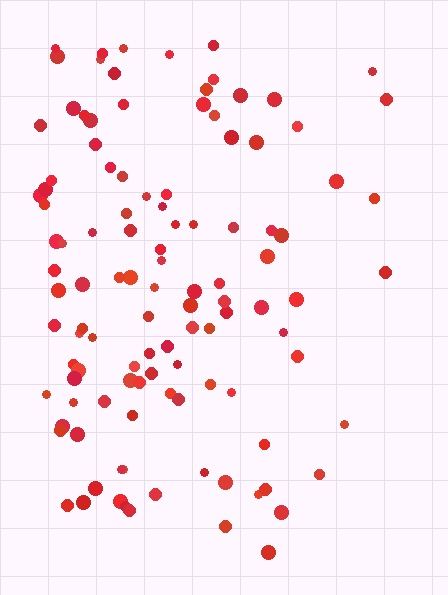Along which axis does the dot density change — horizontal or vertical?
Horizontal.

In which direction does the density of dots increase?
From right to left, with the left side densest.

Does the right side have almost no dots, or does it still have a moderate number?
Still a moderate number, just noticeably fewer than the left.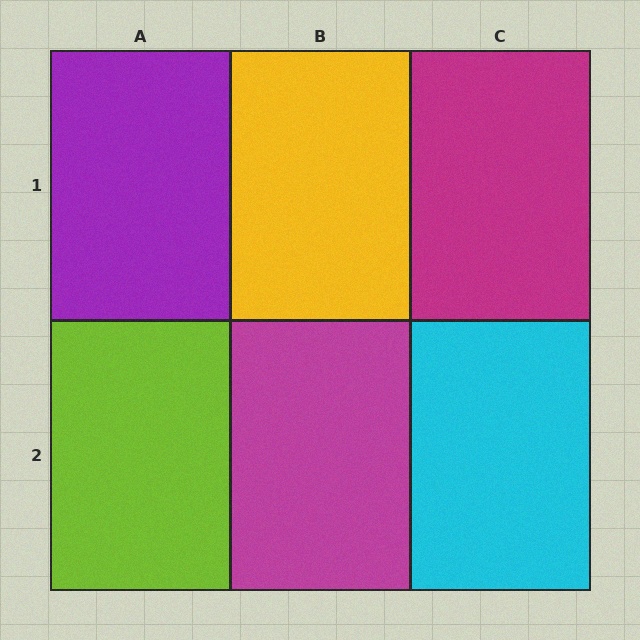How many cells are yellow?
1 cell is yellow.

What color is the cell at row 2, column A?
Lime.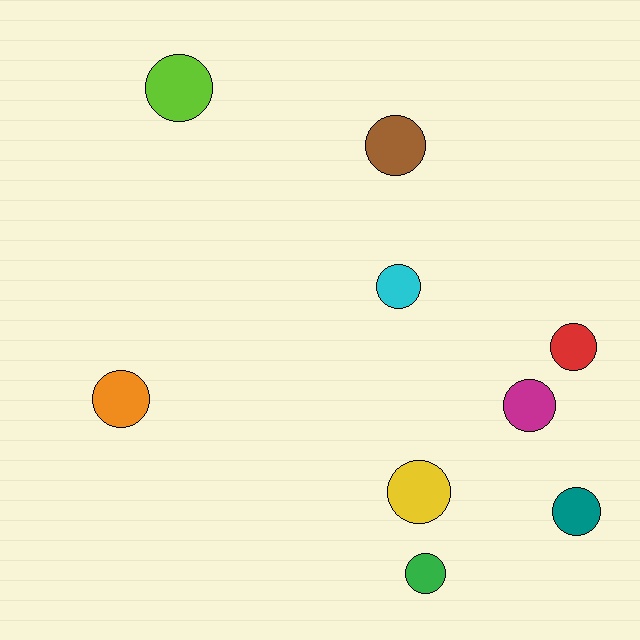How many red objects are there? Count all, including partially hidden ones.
There is 1 red object.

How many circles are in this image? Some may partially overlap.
There are 9 circles.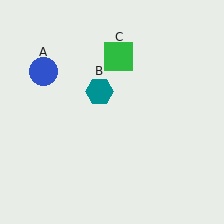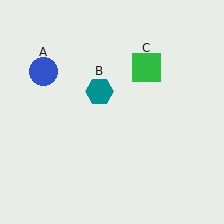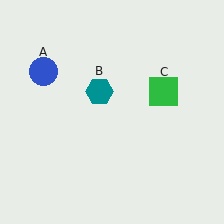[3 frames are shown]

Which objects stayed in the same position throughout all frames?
Blue circle (object A) and teal hexagon (object B) remained stationary.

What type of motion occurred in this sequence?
The green square (object C) rotated clockwise around the center of the scene.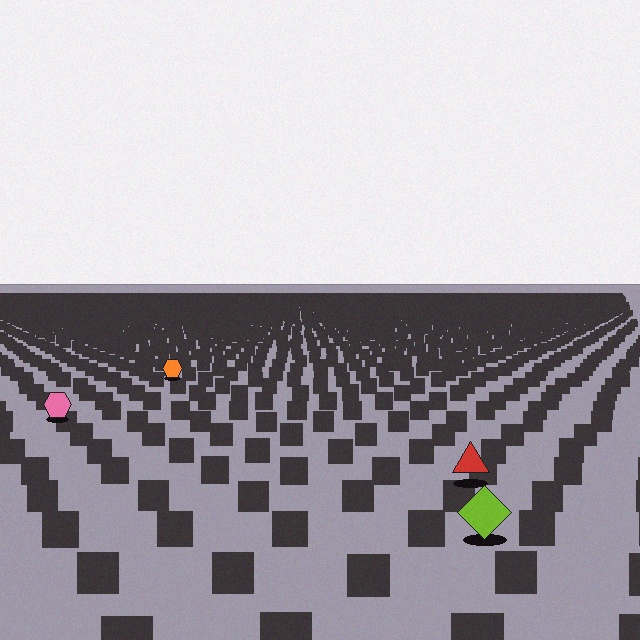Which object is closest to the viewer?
The lime diamond is closest. The texture marks near it are larger and more spread out.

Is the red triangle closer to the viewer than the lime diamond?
No. The lime diamond is closer — you can tell from the texture gradient: the ground texture is coarser near it.